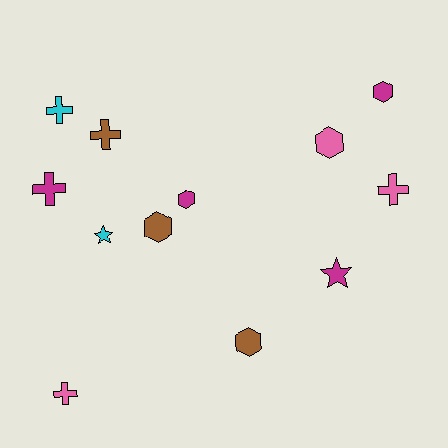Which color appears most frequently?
Magenta, with 4 objects.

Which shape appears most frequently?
Cross, with 5 objects.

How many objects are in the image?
There are 12 objects.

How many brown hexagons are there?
There are 2 brown hexagons.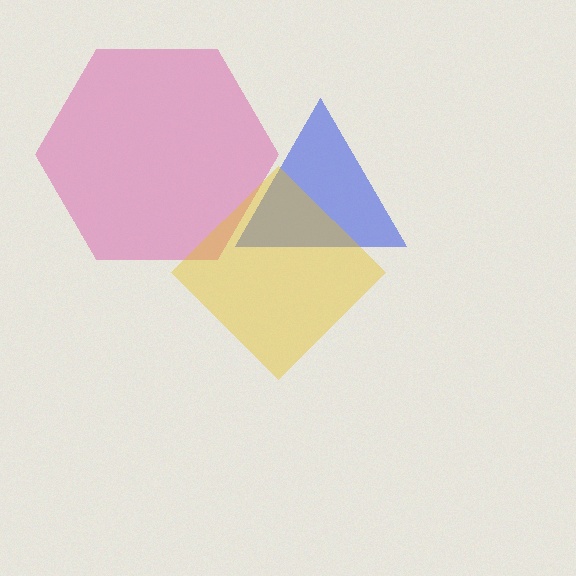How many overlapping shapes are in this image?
There are 3 overlapping shapes in the image.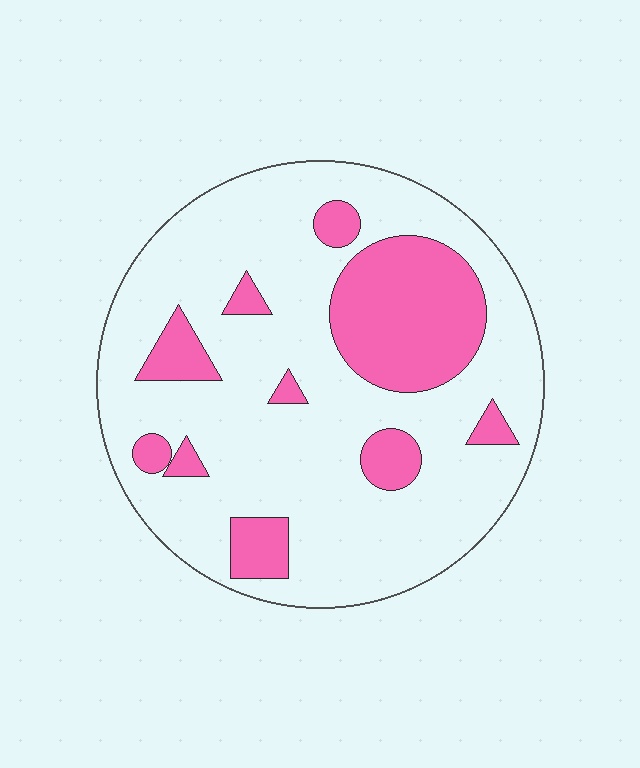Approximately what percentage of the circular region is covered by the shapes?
Approximately 25%.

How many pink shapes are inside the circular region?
10.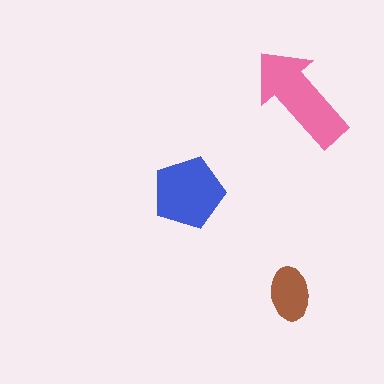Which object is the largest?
The pink arrow.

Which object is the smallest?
The brown ellipse.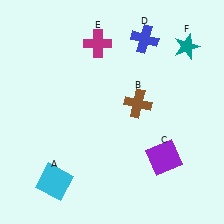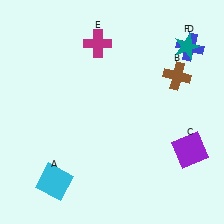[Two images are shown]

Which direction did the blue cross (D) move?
The blue cross (D) moved right.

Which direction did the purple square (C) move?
The purple square (C) moved right.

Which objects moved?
The objects that moved are: the brown cross (B), the purple square (C), the blue cross (D).